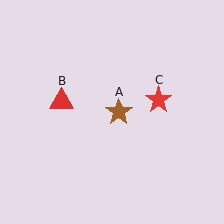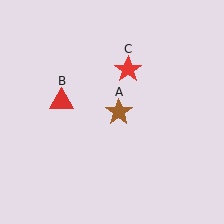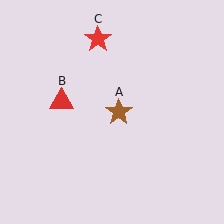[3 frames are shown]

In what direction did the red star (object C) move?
The red star (object C) moved up and to the left.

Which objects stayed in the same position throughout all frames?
Brown star (object A) and red triangle (object B) remained stationary.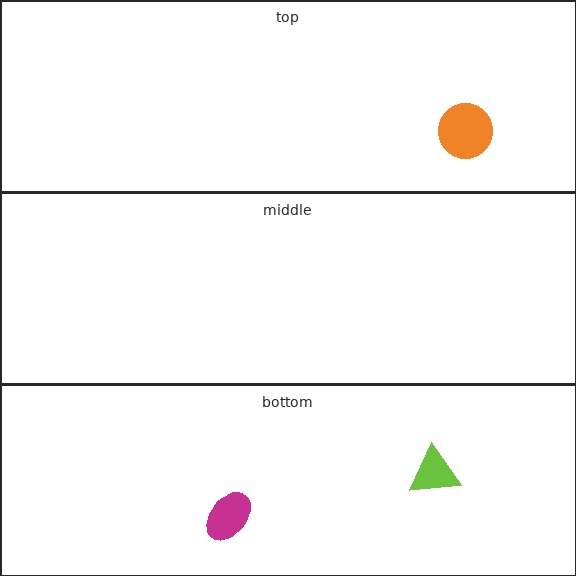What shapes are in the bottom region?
The lime triangle, the magenta ellipse.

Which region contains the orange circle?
The top region.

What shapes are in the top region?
The orange circle.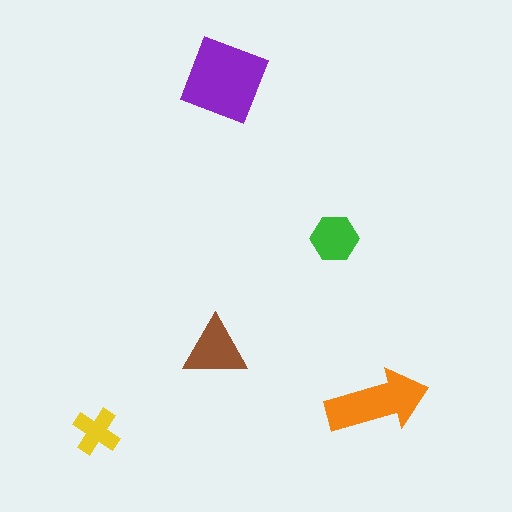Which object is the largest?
The purple square.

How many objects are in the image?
There are 5 objects in the image.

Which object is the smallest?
The yellow cross.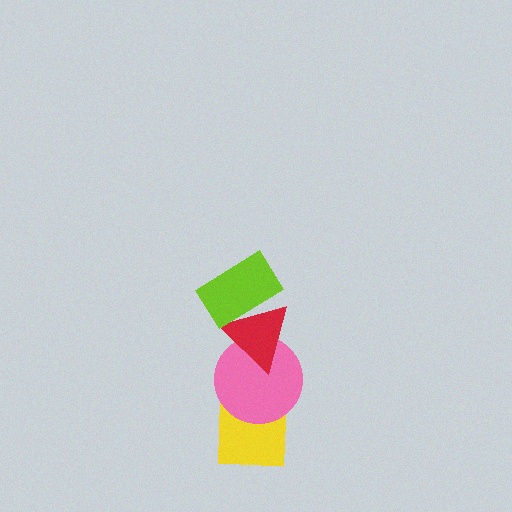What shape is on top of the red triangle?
The lime rectangle is on top of the red triangle.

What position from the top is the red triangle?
The red triangle is 2nd from the top.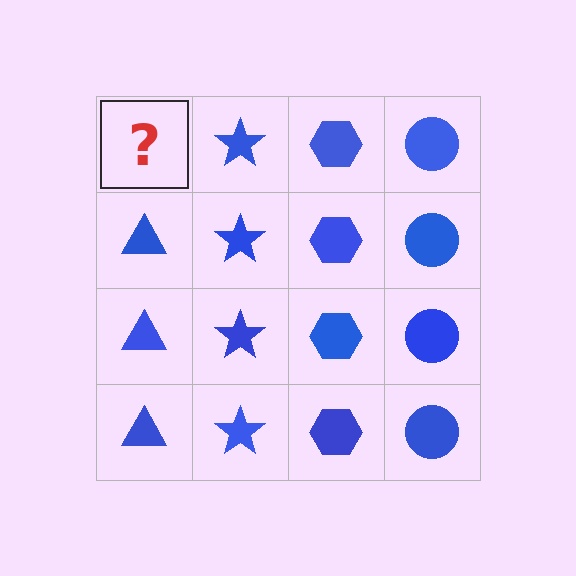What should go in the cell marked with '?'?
The missing cell should contain a blue triangle.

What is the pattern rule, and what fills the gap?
The rule is that each column has a consistent shape. The gap should be filled with a blue triangle.